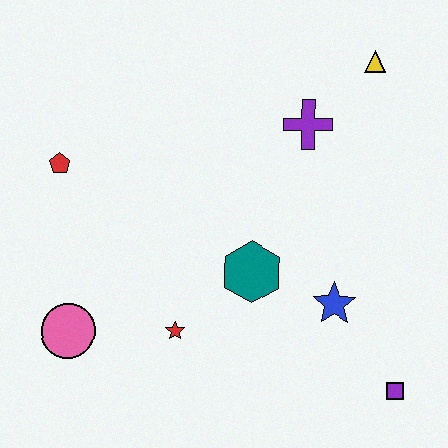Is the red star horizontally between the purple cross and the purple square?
No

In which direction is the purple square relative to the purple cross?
The purple square is below the purple cross.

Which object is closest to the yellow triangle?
The purple cross is closest to the yellow triangle.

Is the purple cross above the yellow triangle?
No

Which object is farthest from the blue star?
The red pentagon is farthest from the blue star.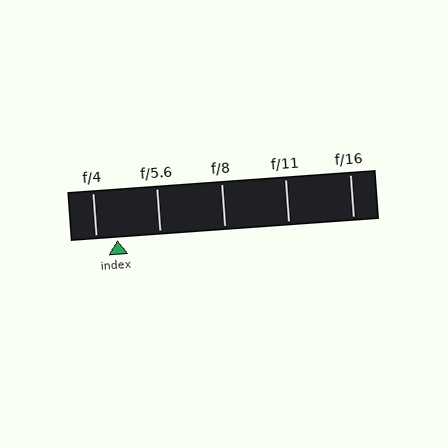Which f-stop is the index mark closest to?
The index mark is closest to f/4.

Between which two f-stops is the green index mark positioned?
The index mark is between f/4 and f/5.6.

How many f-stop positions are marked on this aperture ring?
There are 5 f-stop positions marked.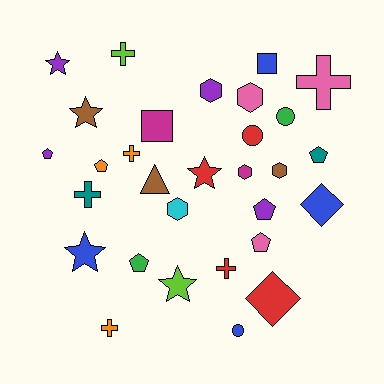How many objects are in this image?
There are 30 objects.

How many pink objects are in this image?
There are 3 pink objects.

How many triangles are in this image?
There is 1 triangle.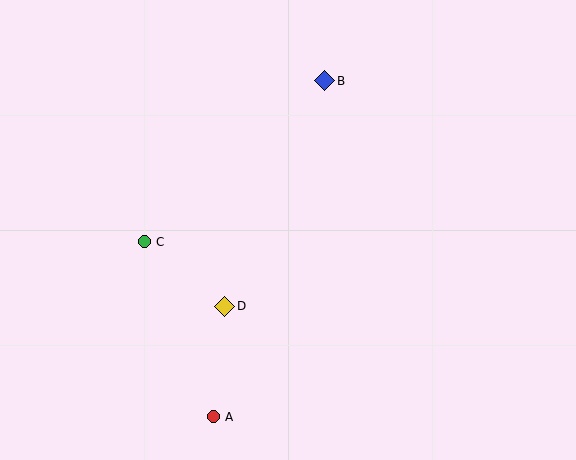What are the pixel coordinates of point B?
Point B is at (325, 81).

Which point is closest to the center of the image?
Point D at (225, 306) is closest to the center.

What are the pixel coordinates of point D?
Point D is at (225, 306).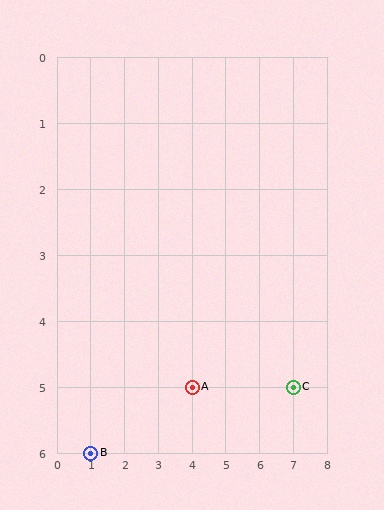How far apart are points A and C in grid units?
Points A and C are 3 columns apart.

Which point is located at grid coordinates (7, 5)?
Point C is at (7, 5).